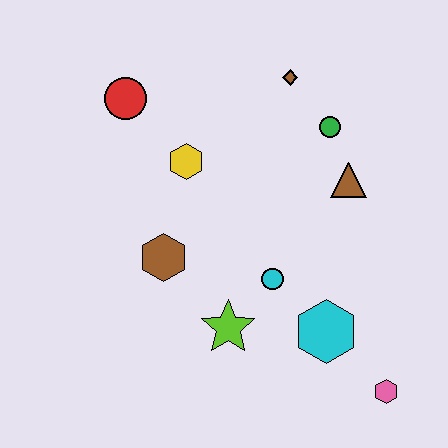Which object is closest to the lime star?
The cyan circle is closest to the lime star.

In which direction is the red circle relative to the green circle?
The red circle is to the left of the green circle.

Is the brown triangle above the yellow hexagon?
No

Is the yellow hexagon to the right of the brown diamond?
No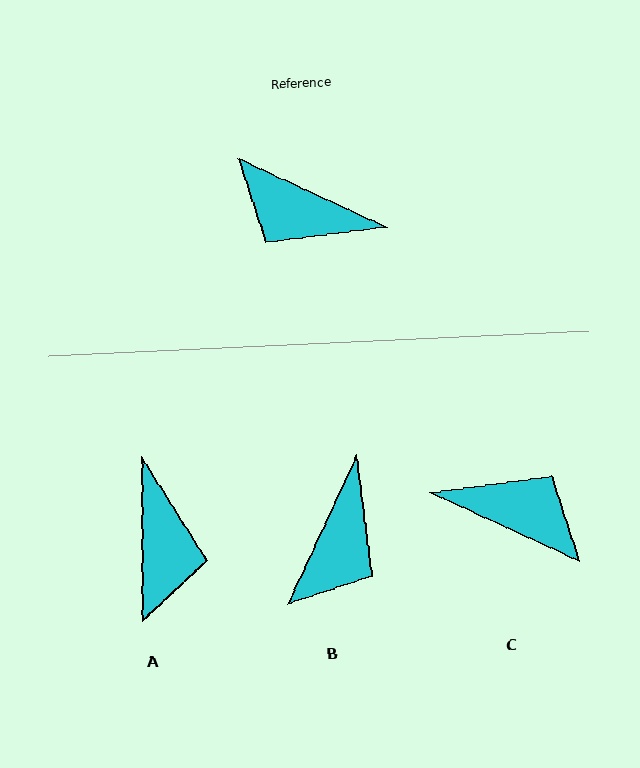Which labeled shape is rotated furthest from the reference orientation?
C, about 180 degrees away.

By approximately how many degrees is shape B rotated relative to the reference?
Approximately 90 degrees counter-clockwise.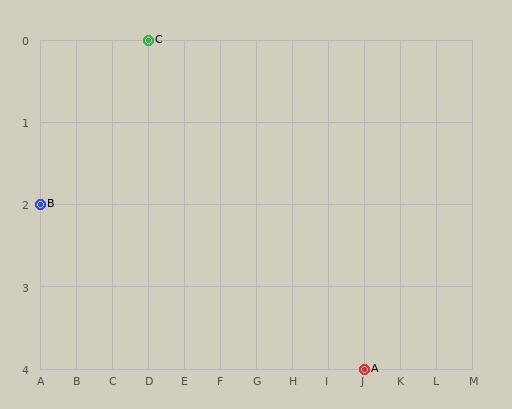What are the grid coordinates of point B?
Point B is at grid coordinates (A, 2).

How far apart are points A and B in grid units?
Points A and B are 9 columns and 2 rows apart (about 9.2 grid units diagonally).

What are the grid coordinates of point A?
Point A is at grid coordinates (J, 4).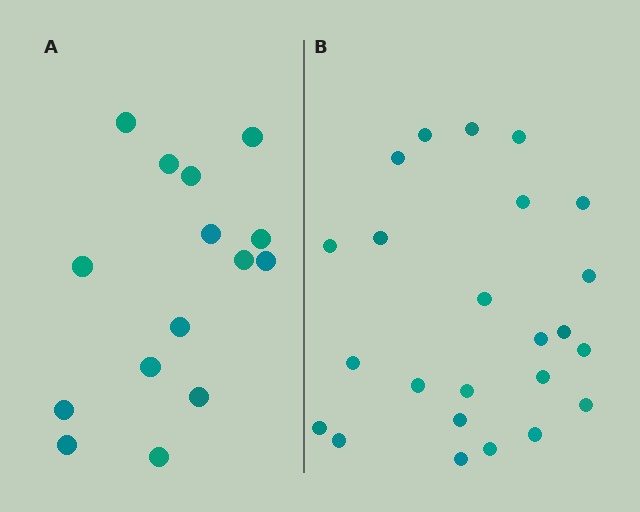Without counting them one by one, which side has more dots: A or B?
Region B (the right region) has more dots.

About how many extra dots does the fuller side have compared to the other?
Region B has roughly 8 or so more dots than region A.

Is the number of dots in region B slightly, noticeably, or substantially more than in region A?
Region B has substantially more. The ratio is roughly 1.6 to 1.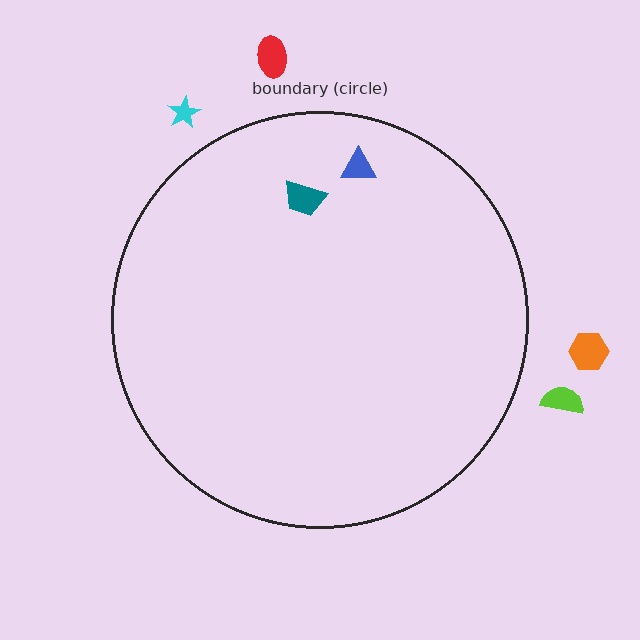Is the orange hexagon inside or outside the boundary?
Outside.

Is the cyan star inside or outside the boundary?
Outside.